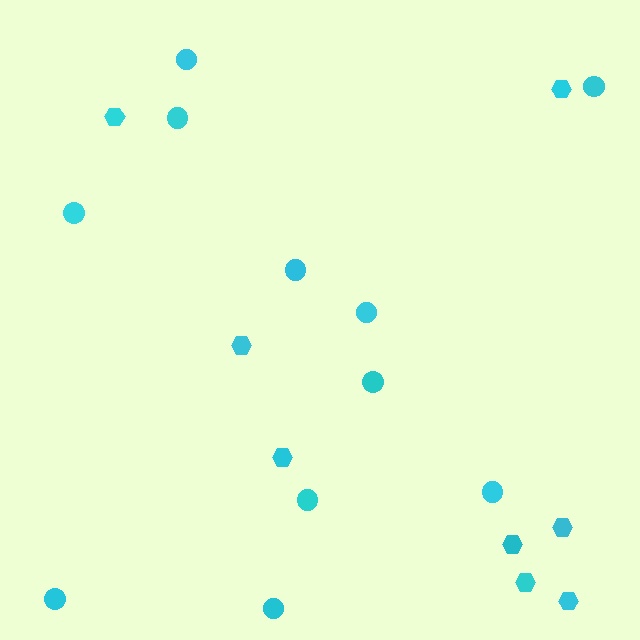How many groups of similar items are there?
There are 2 groups: one group of hexagons (8) and one group of circles (11).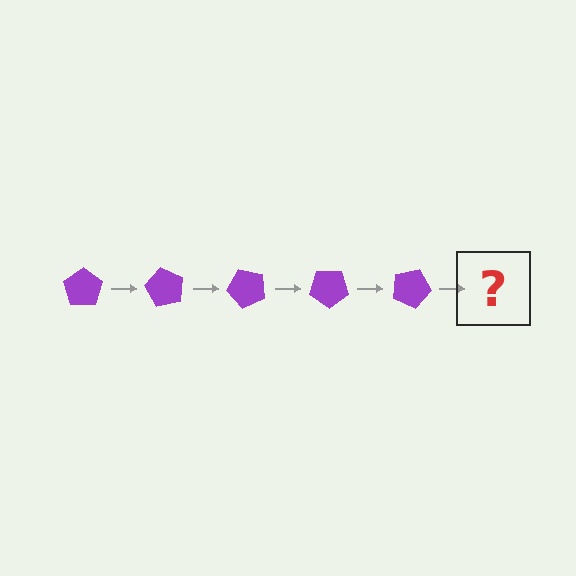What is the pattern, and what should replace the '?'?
The pattern is that the pentagon rotates 60 degrees each step. The '?' should be a purple pentagon rotated 300 degrees.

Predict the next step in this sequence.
The next step is a purple pentagon rotated 300 degrees.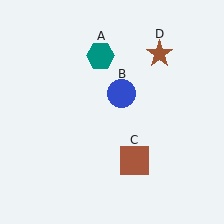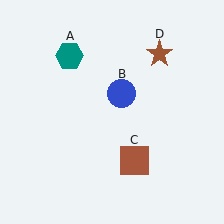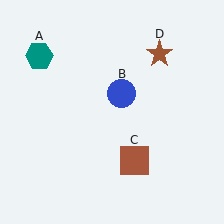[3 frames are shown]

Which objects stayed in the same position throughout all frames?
Blue circle (object B) and brown square (object C) and brown star (object D) remained stationary.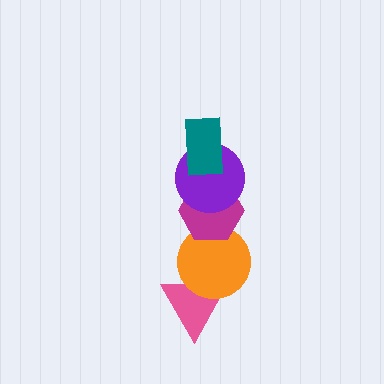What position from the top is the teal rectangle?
The teal rectangle is 1st from the top.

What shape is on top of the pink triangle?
The orange circle is on top of the pink triangle.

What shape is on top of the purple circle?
The teal rectangle is on top of the purple circle.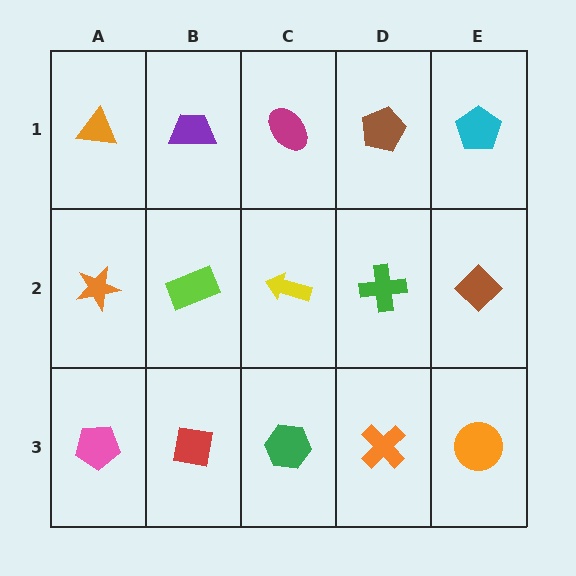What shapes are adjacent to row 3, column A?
An orange star (row 2, column A), a red square (row 3, column B).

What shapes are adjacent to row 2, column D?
A brown pentagon (row 1, column D), an orange cross (row 3, column D), a yellow arrow (row 2, column C), a brown diamond (row 2, column E).